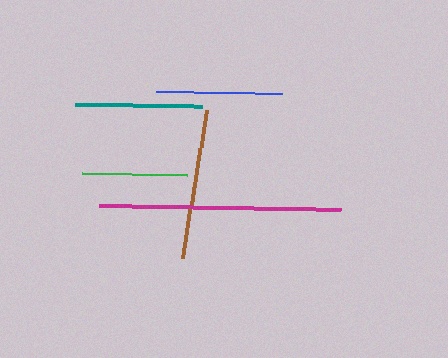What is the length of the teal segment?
The teal segment is approximately 126 pixels long.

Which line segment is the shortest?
The green line is the shortest at approximately 106 pixels.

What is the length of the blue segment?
The blue segment is approximately 126 pixels long.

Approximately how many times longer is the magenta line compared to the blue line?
The magenta line is approximately 1.9 times the length of the blue line.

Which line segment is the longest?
The magenta line is the longest at approximately 242 pixels.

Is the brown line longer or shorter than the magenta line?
The magenta line is longer than the brown line.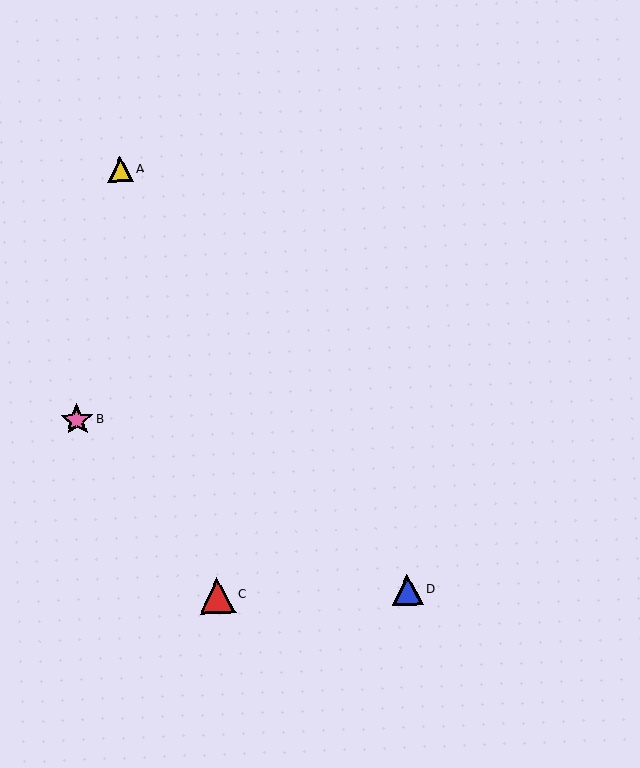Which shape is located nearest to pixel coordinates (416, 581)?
The blue triangle (labeled D) at (407, 590) is nearest to that location.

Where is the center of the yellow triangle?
The center of the yellow triangle is at (120, 169).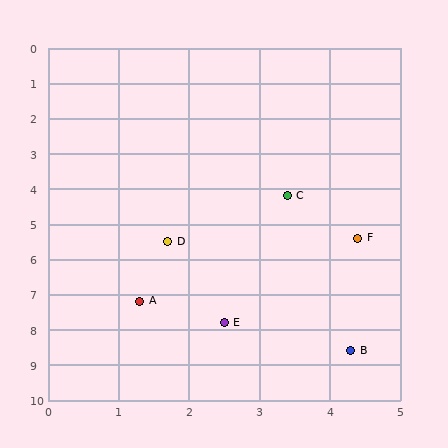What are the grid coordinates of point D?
Point D is at approximately (1.7, 5.5).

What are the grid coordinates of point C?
Point C is at approximately (3.4, 4.2).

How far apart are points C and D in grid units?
Points C and D are about 2.1 grid units apart.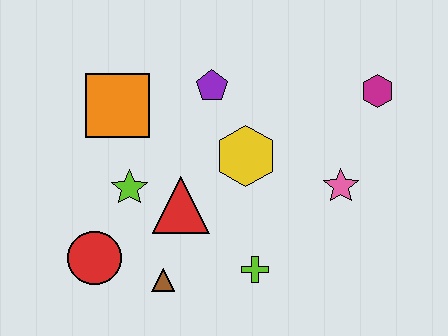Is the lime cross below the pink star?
Yes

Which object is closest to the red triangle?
The lime star is closest to the red triangle.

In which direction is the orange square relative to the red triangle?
The orange square is above the red triangle.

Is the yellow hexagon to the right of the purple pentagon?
Yes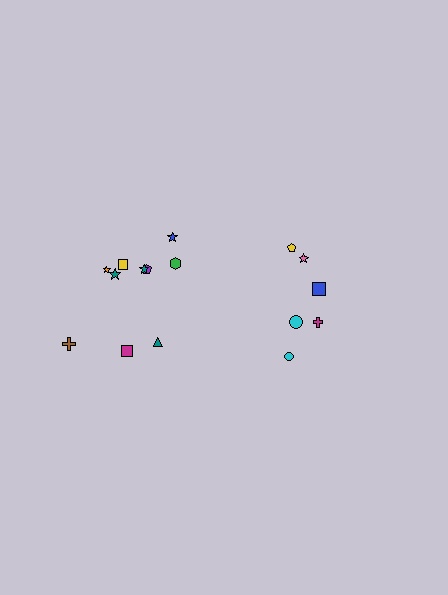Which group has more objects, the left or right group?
The left group.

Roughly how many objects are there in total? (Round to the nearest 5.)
Roughly 15 objects in total.